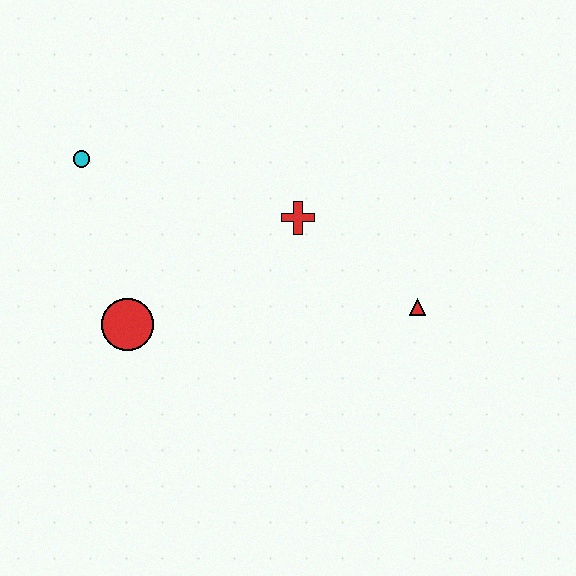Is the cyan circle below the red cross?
No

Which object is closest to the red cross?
The red triangle is closest to the red cross.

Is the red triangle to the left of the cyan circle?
No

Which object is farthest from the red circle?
The red triangle is farthest from the red circle.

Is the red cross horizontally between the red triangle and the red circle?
Yes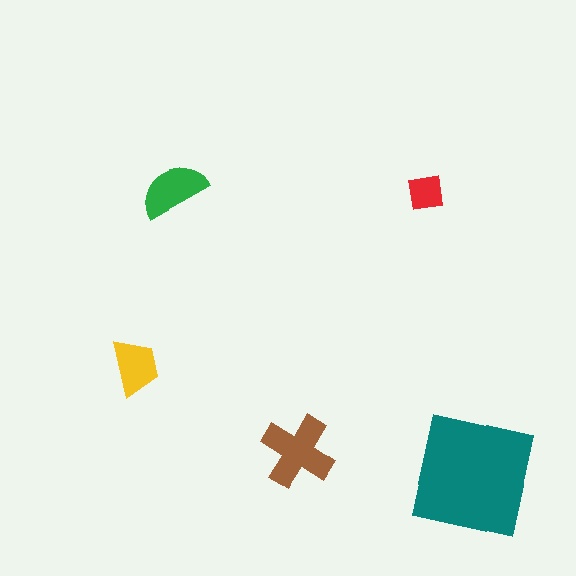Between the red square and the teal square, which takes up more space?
The teal square.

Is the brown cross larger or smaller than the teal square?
Smaller.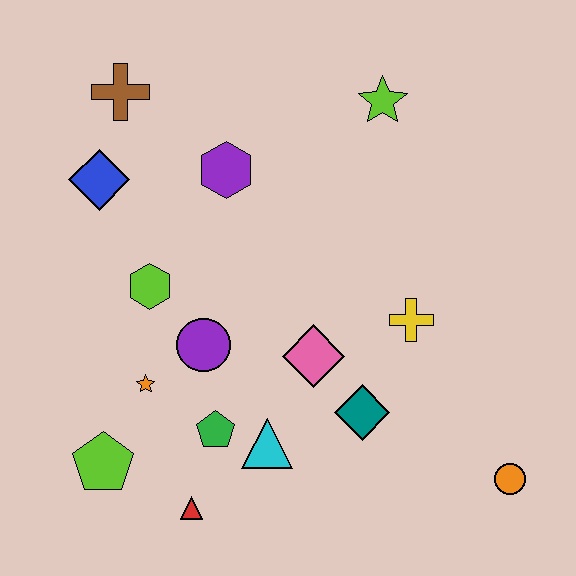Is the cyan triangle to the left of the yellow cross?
Yes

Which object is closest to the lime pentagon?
The orange star is closest to the lime pentagon.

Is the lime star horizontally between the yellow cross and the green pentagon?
Yes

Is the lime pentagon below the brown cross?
Yes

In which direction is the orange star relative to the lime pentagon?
The orange star is above the lime pentagon.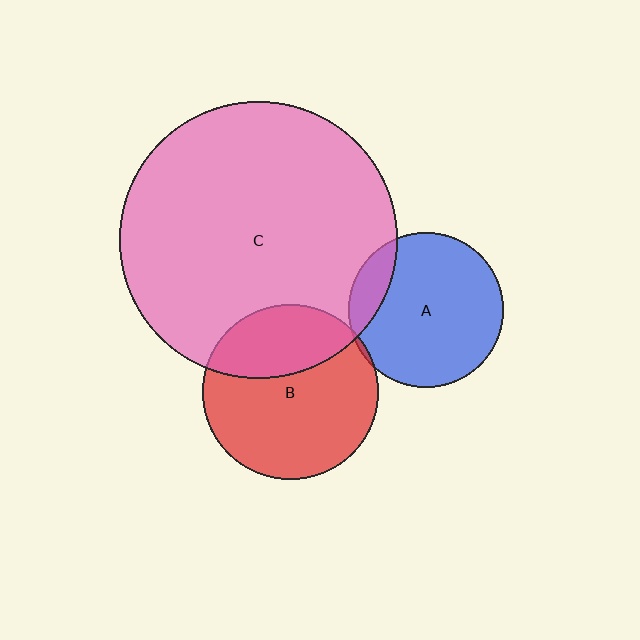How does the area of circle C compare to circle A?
Approximately 3.2 times.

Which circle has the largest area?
Circle C (pink).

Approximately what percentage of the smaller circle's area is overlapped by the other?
Approximately 30%.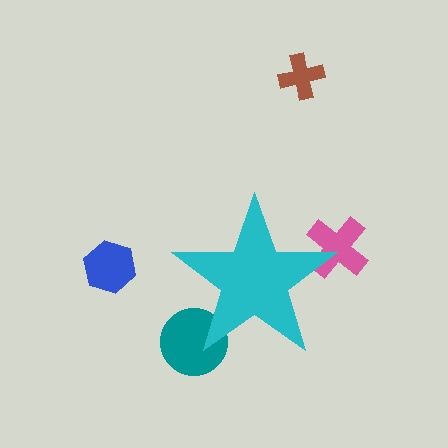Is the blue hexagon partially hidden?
No, the blue hexagon is fully visible.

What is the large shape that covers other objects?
A cyan star.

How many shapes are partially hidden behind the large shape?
2 shapes are partially hidden.